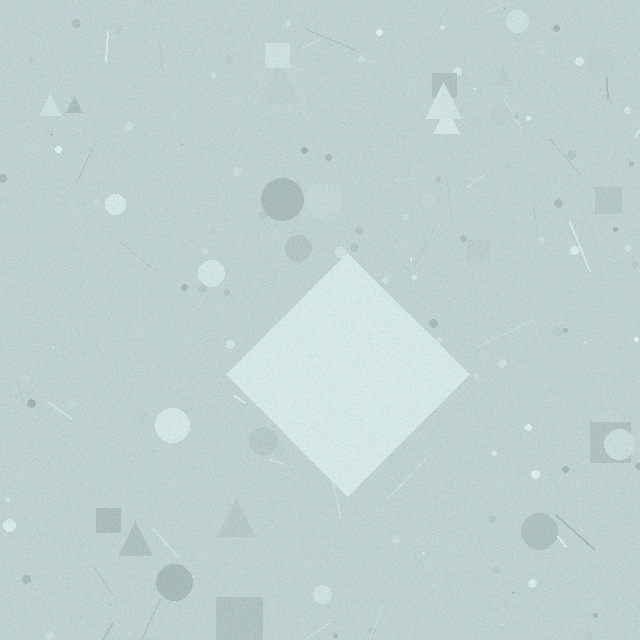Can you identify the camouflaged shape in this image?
The camouflaged shape is a diamond.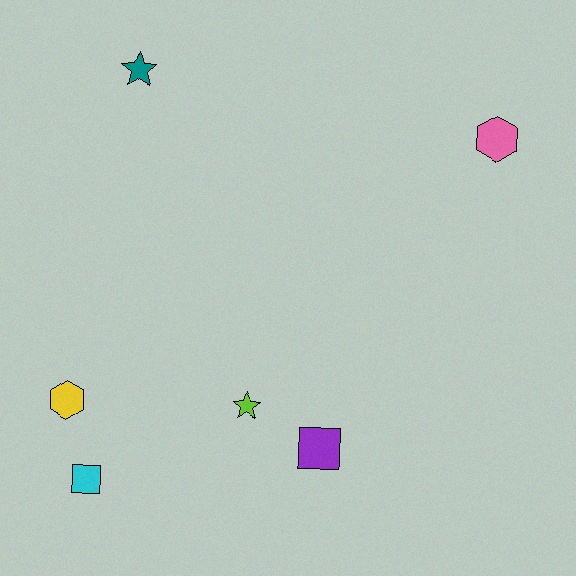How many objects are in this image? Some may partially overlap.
There are 6 objects.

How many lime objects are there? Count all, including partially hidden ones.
There is 1 lime object.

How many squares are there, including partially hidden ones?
There are 2 squares.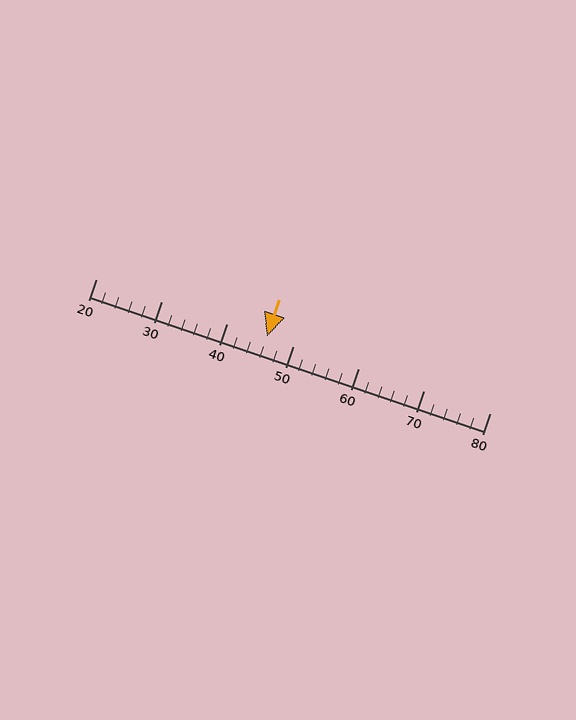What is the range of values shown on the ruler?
The ruler shows values from 20 to 80.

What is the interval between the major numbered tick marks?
The major tick marks are spaced 10 units apart.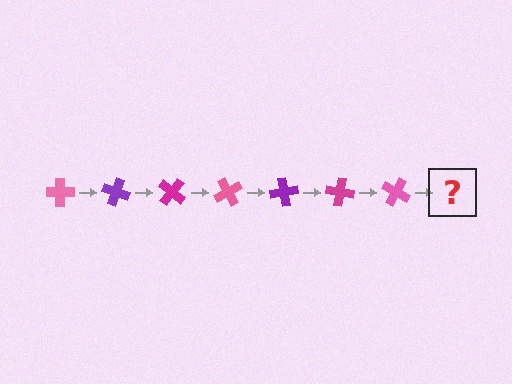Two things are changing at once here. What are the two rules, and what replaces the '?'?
The two rules are that it rotates 20 degrees each step and the color cycles through pink, purple, and magenta. The '?' should be a purple cross, rotated 140 degrees from the start.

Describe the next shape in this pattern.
It should be a purple cross, rotated 140 degrees from the start.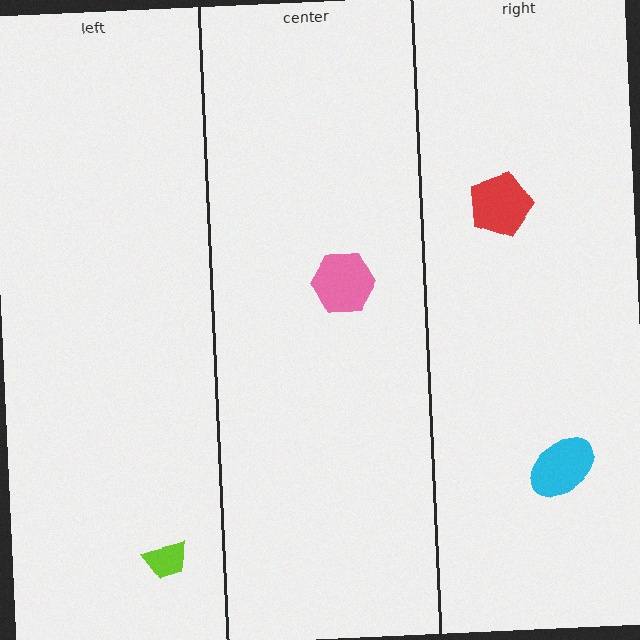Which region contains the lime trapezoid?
The left region.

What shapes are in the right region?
The cyan ellipse, the red pentagon.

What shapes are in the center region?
The pink hexagon.